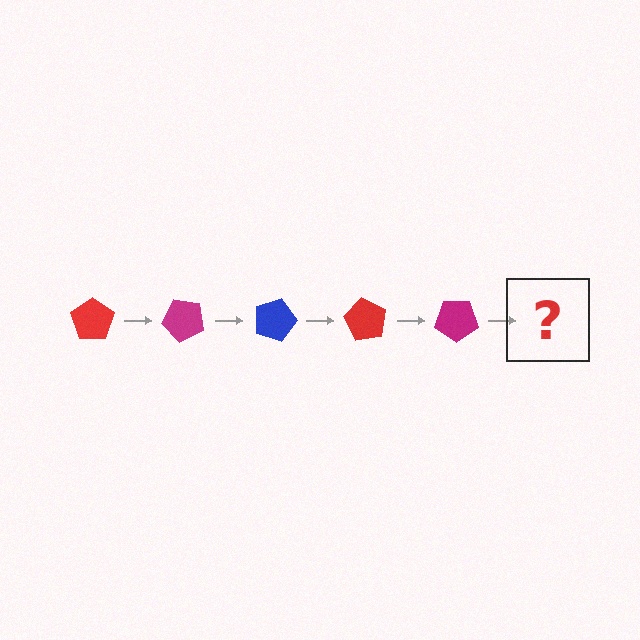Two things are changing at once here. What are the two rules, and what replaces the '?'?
The two rules are that it rotates 45 degrees each step and the color cycles through red, magenta, and blue. The '?' should be a blue pentagon, rotated 225 degrees from the start.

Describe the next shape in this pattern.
It should be a blue pentagon, rotated 225 degrees from the start.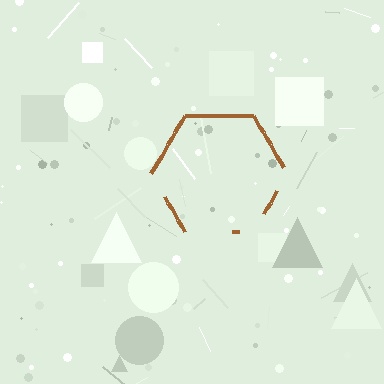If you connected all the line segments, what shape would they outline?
They would outline a hexagon.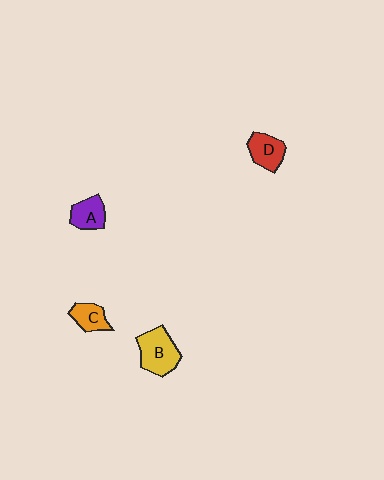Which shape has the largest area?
Shape B (yellow).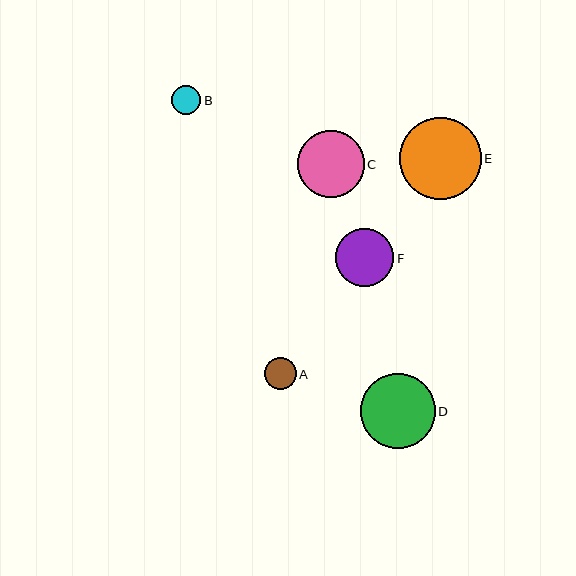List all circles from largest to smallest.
From largest to smallest: E, D, C, F, A, B.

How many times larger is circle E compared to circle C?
Circle E is approximately 1.2 times the size of circle C.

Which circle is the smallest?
Circle B is the smallest with a size of approximately 29 pixels.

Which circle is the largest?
Circle E is the largest with a size of approximately 82 pixels.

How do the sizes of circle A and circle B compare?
Circle A and circle B are approximately the same size.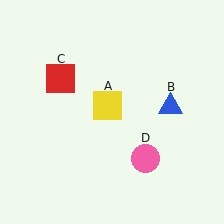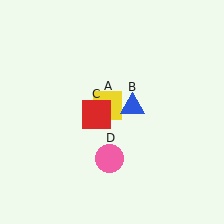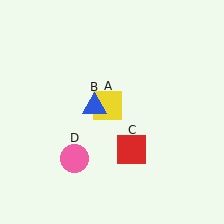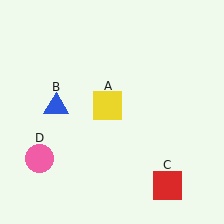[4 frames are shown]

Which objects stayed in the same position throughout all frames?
Yellow square (object A) remained stationary.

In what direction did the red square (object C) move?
The red square (object C) moved down and to the right.